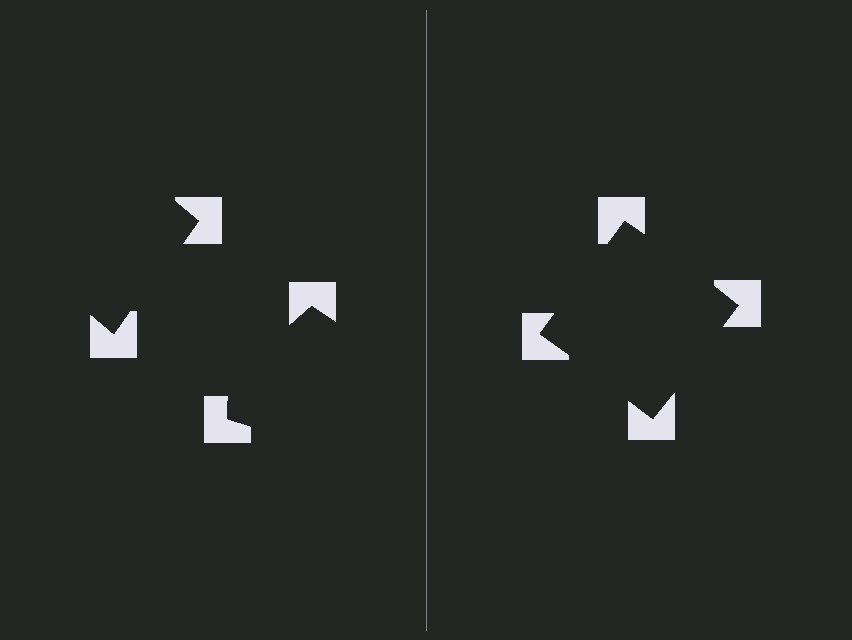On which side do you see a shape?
An illusory square appears on the right side. On the left side the wedge cuts are rotated, so no coherent shape forms.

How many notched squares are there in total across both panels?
8 — 4 on each side.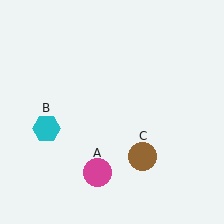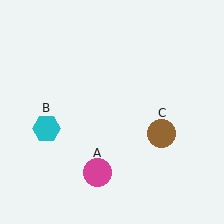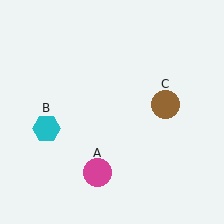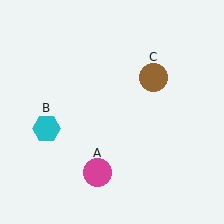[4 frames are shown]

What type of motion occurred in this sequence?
The brown circle (object C) rotated counterclockwise around the center of the scene.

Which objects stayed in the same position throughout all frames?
Magenta circle (object A) and cyan hexagon (object B) remained stationary.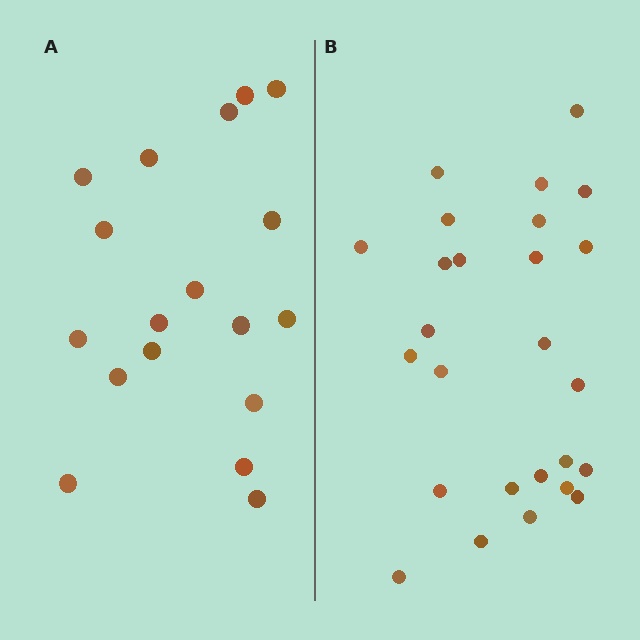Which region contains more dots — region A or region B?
Region B (the right region) has more dots.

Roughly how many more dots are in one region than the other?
Region B has roughly 8 or so more dots than region A.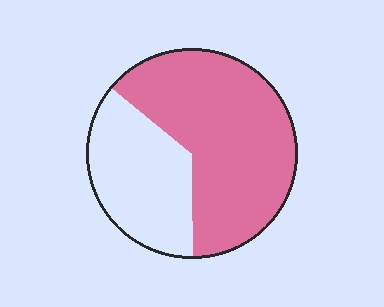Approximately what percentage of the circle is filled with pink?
Approximately 65%.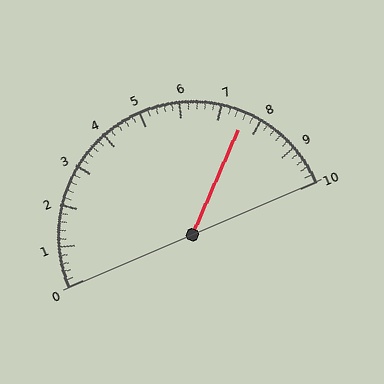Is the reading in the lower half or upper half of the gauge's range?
The reading is in the upper half of the range (0 to 10).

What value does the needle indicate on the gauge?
The needle indicates approximately 7.6.